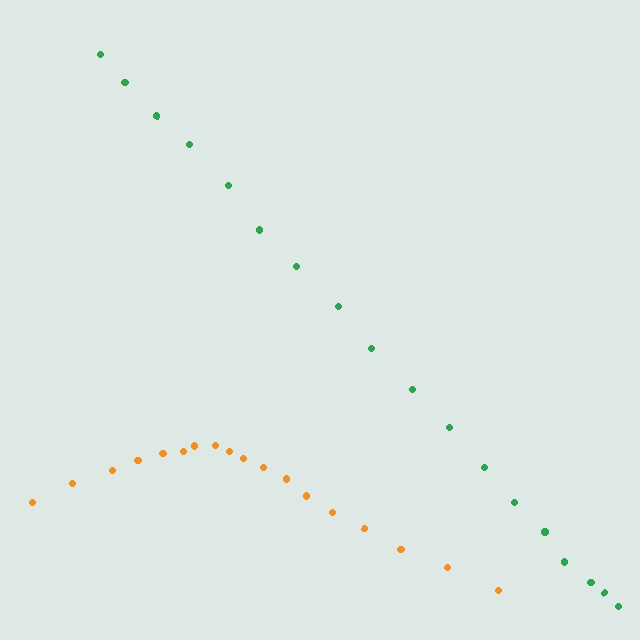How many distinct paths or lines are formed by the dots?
There are 2 distinct paths.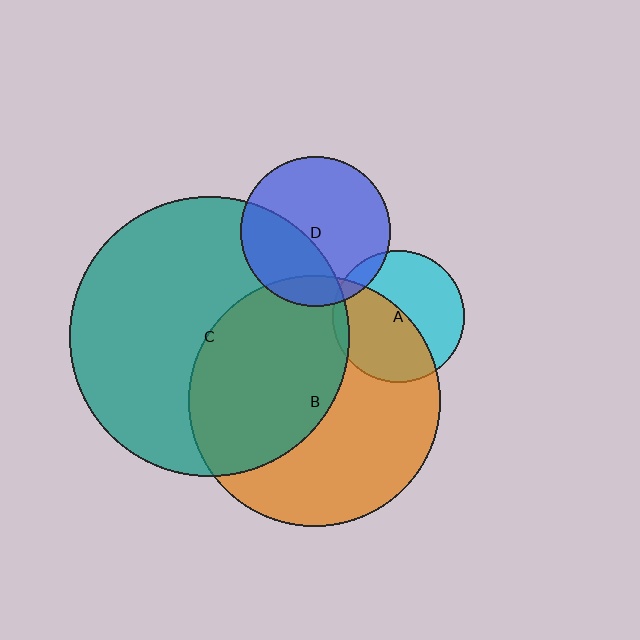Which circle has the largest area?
Circle C (teal).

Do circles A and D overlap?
Yes.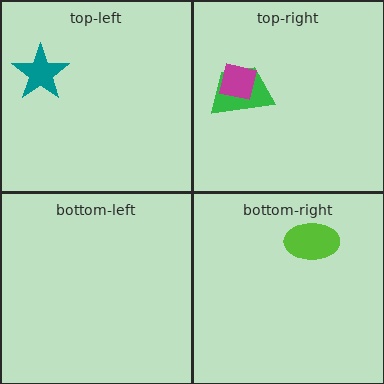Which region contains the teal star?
The top-left region.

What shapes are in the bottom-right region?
The lime ellipse.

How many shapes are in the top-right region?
2.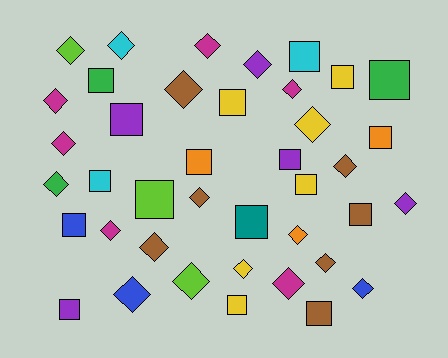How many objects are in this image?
There are 40 objects.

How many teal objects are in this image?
There is 1 teal object.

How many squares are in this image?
There are 18 squares.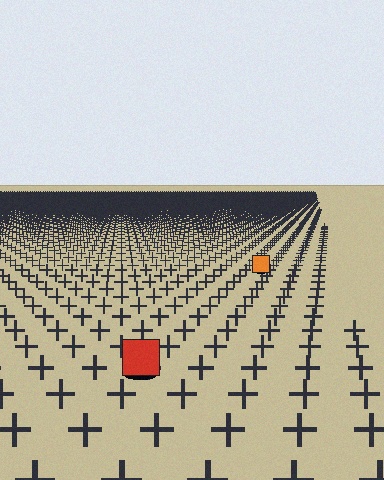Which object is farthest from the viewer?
The orange square is farthest from the viewer. It appears smaller and the ground texture around it is denser.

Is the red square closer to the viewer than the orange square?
Yes. The red square is closer — you can tell from the texture gradient: the ground texture is coarser near it.